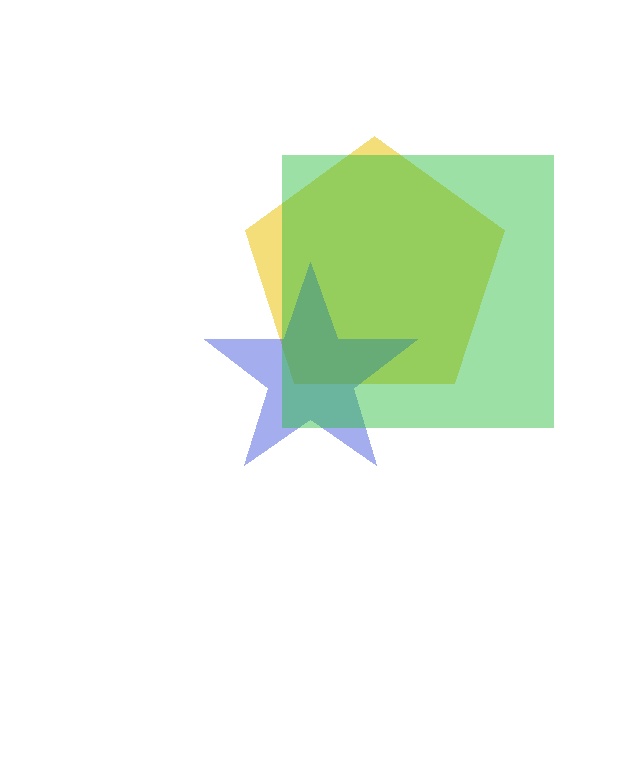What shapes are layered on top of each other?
The layered shapes are: a yellow pentagon, a blue star, a green square.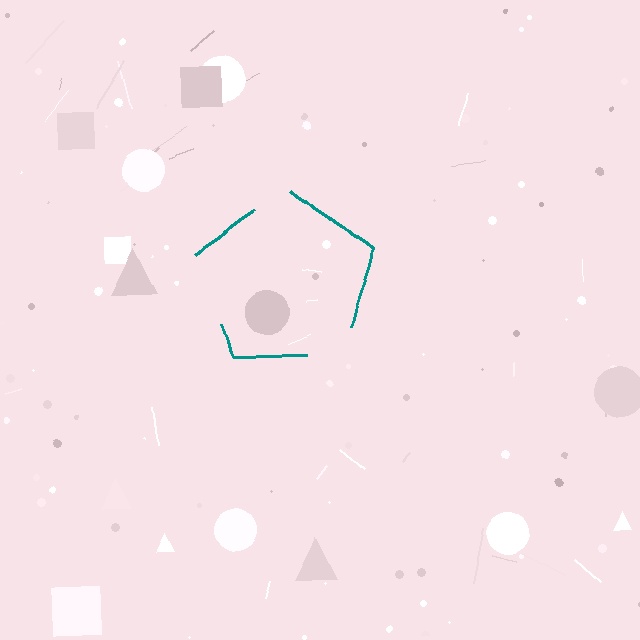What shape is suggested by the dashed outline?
The dashed outline suggests a pentagon.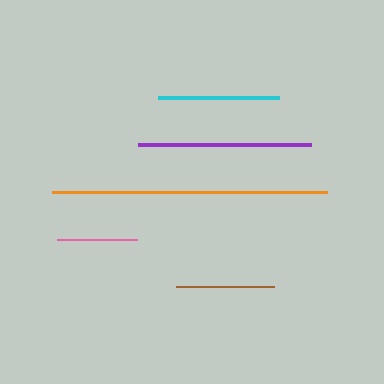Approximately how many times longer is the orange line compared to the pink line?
The orange line is approximately 3.4 times the length of the pink line.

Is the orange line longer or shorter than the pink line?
The orange line is longer than the pink line.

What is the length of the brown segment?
The brown segment is approximately 98 pixels long.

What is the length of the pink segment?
The pink segment is approximately 80 pixels long.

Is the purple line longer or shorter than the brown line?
The purple line is longer than the brown line.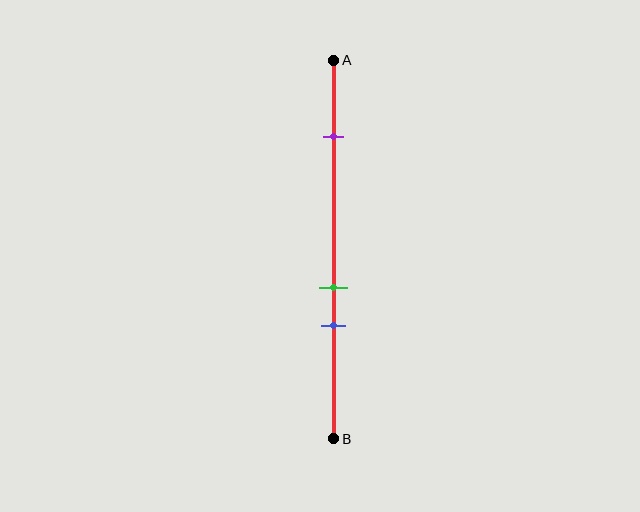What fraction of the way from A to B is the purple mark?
The purple mark is approximately 20% (0.2) of the way from A to B.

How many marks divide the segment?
There are 3 marks dividing the segment.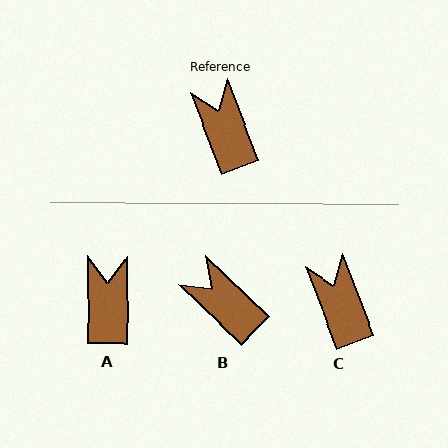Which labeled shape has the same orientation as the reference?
C.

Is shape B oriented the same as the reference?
No, it is off by about 25 degrees.